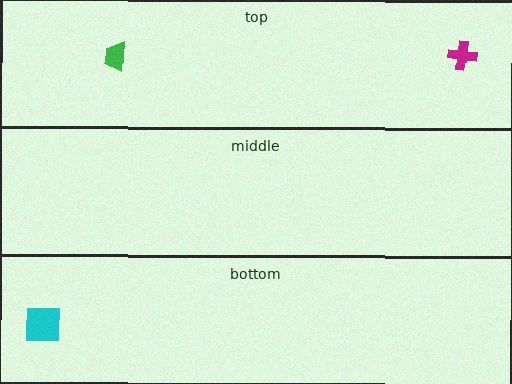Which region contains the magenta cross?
The top region.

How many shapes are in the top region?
2.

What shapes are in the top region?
The green trapezoid, the magenta cross.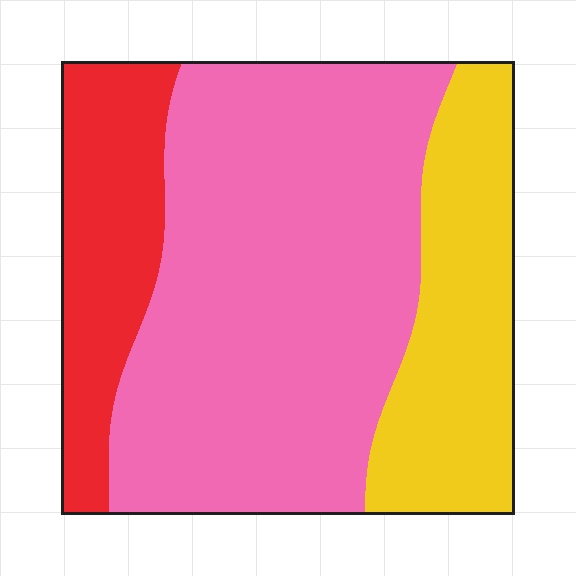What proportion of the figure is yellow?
Yellow covers roughly 25% of the figure.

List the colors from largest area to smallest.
From largest to smallest: pink, yellow, red.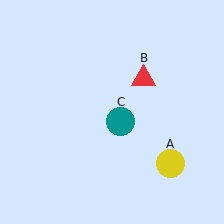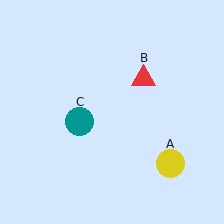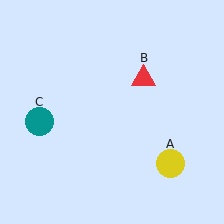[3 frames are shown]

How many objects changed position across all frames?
1 object changed position: teal circle (object C).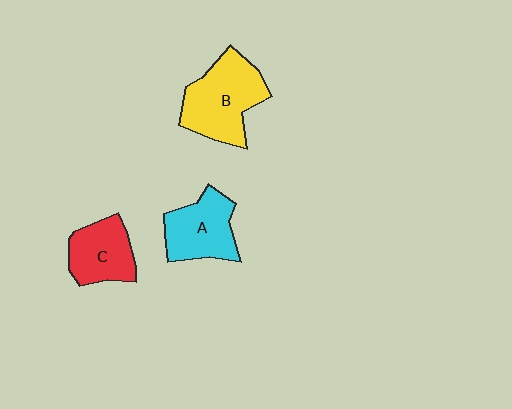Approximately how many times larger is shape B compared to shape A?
Approximately 1.3 times.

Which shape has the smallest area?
Shape C (red).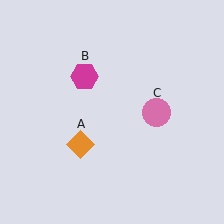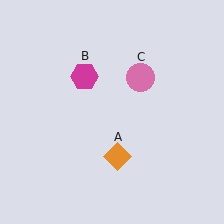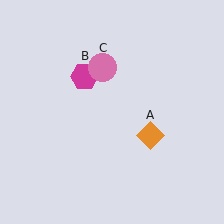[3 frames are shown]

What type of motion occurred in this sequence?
The orange diamond (object A), pink circle (object C) rotated counterclockwise around the center of the scene.